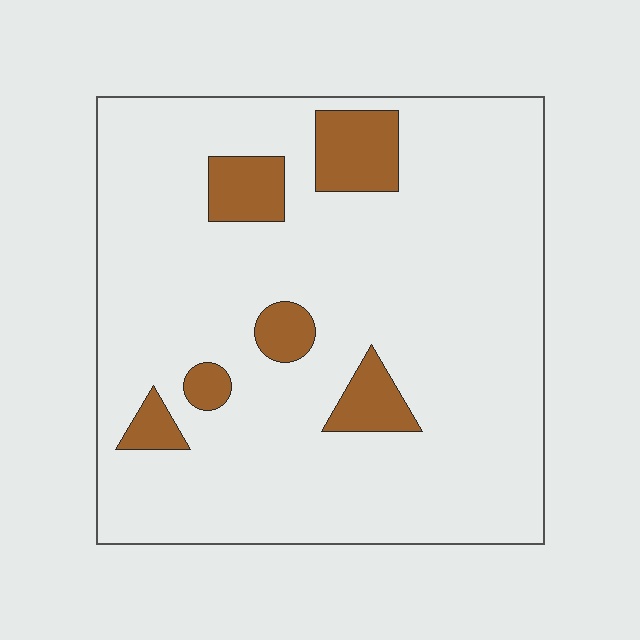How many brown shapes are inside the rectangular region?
6.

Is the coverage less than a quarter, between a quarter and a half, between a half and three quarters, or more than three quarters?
Less than a quarter.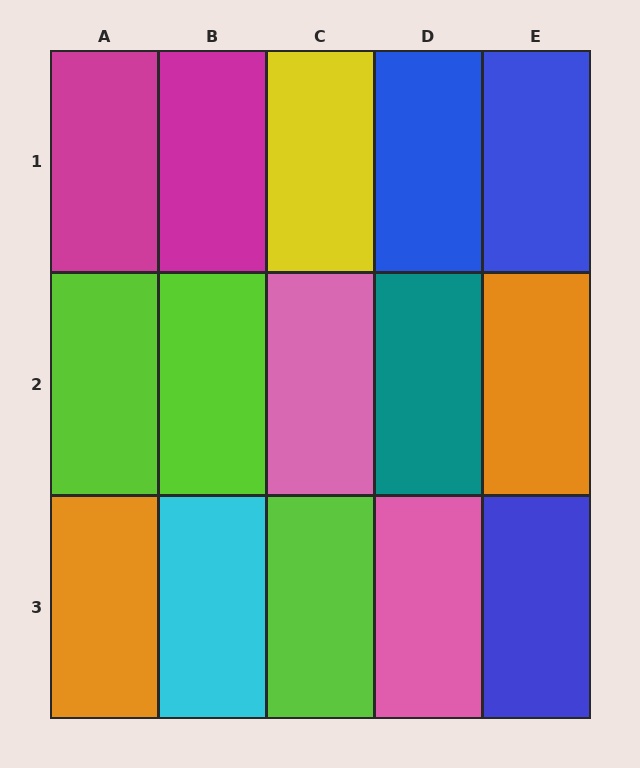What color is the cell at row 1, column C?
Yellow.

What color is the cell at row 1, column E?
Blue.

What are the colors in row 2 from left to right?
Lime, lime, pink, teal, orange.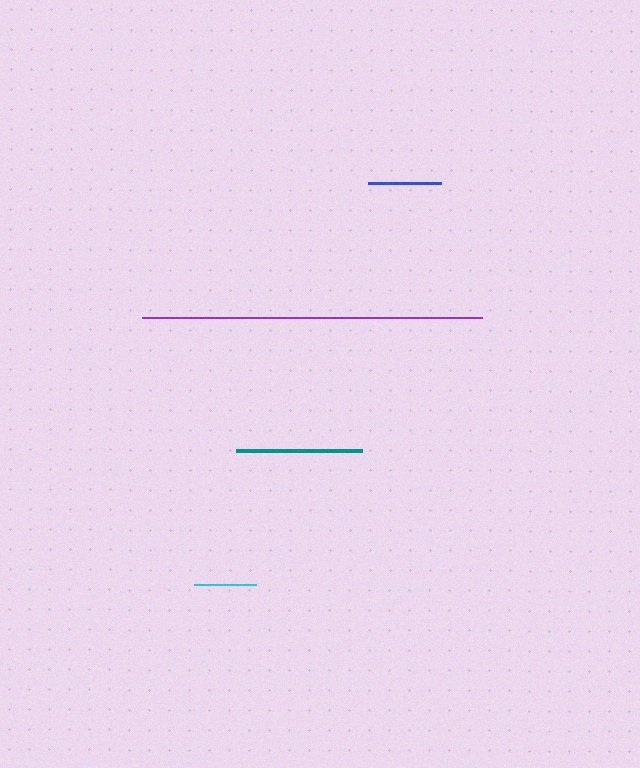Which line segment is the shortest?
The cyan line is the shortest at approximately 62 pixels.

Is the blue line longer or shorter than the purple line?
The purple line is longer than the blue line.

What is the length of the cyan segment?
The cyan segment is approximately 62 pixels long.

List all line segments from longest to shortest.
From longest to shortest: purple, teal, blue, cyan.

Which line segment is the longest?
The purple line is the longest at approximately 340 pixels.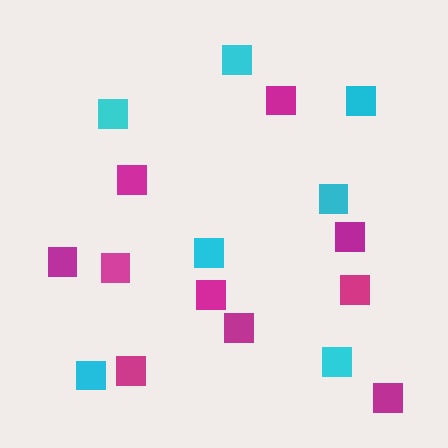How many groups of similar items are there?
There are 2 groups: one group of magenta squares (10) and one group of cyan squares (7).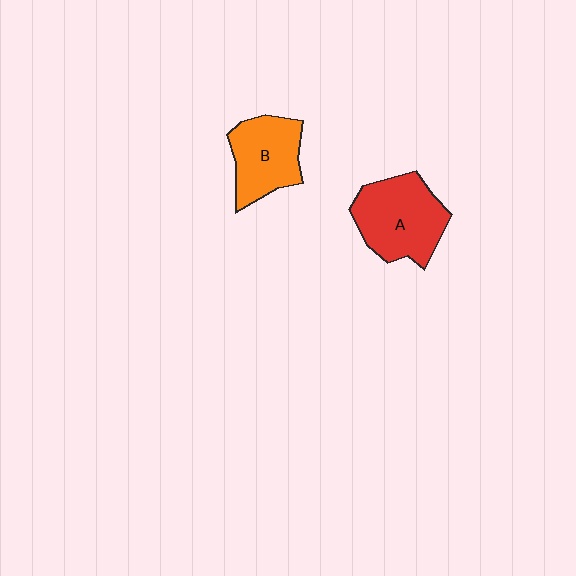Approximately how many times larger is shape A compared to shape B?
Approximately 1.2 times.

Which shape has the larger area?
Shape A (red).